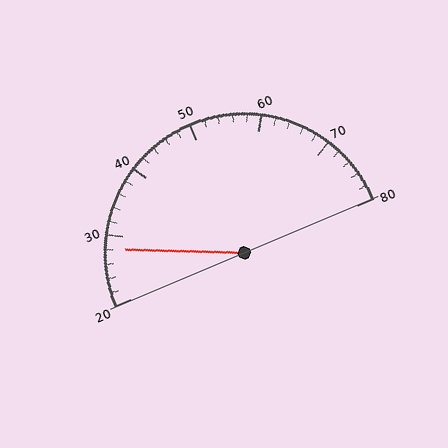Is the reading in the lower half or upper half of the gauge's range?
The reading is in the lower half of the range (20 to 80).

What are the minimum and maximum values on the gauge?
The gauge ranges from 20 to 80.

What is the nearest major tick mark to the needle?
The nearest major tick mark is 30.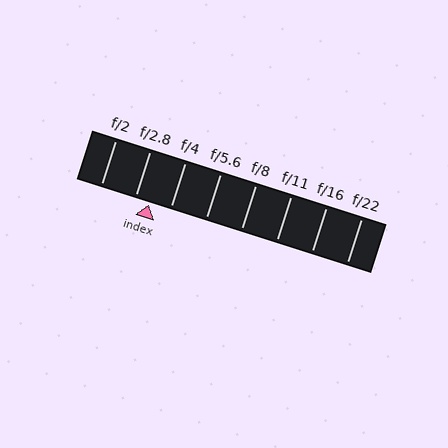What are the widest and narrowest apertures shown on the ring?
The widest aperture shown is f/2 and the narrowest is f/22.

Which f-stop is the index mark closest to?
The index mark is closest to f/2.8.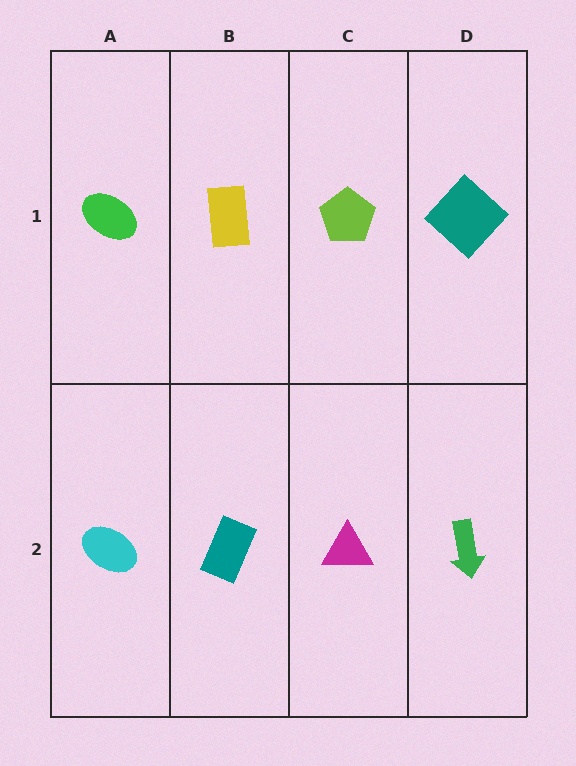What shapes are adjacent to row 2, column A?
A green ellipse (row 1, column A), a teal rectangle (row 2, column B).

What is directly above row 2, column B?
A yellow rectangle.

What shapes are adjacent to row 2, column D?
A teal diamond (row 1, column D), a magenta triangle (row 2, column C).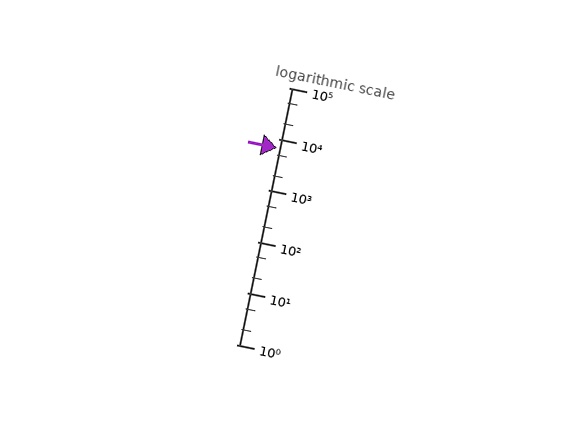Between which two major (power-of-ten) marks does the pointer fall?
The pointer is between 1000 and 10000.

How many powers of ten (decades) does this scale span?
The scale spans 5 decades, from 1 to 100000.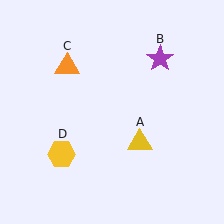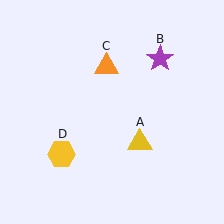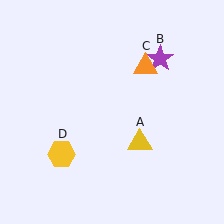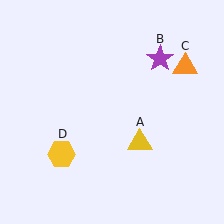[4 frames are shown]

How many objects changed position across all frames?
1 object changed position: orange triangle (object C).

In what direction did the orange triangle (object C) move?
The orange triangle (object C) moved right.